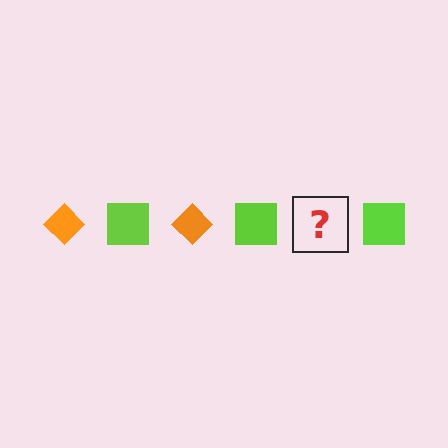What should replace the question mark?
The question mark should be replaced with an orange diamond.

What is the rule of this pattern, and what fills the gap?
The rule is that the pattern alternates between orange diamond and lime square. The gap should be filled with an orange diamond.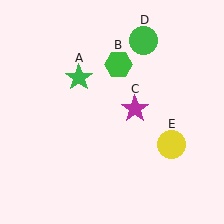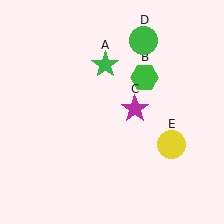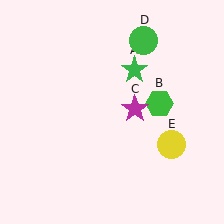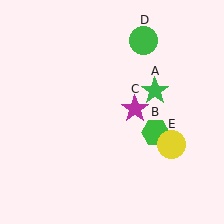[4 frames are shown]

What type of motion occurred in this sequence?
The green star (object A), green hexagon (object B) rotated clockwise around the center of the scene.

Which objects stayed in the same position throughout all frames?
Magenta star (object C) and green circle (object D) and yellow circle (object E) remained stationary.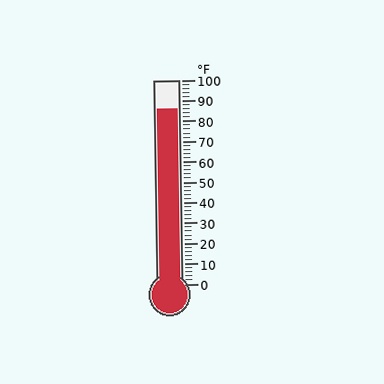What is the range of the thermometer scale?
The thermometer scale ranges from 0°F to 100°F.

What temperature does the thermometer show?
The thermometer shows approximately 86°F.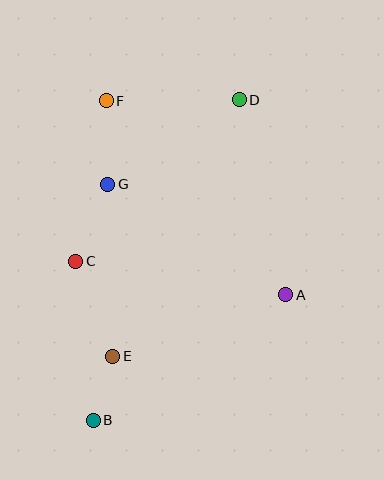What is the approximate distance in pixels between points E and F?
The distance between E and F is approximately 256 pixels.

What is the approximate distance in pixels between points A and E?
The distance between A and E is approximately 184 pixels.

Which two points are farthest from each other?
Points B and D are farthest from each other.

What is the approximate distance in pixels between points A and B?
The distance between A and B is approximately 230 pixels.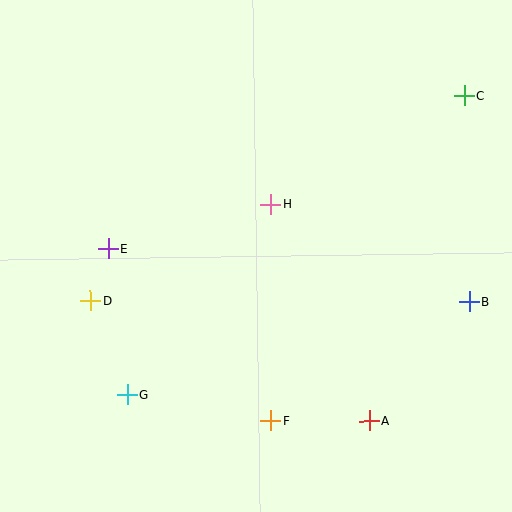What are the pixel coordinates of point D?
Point D is at (90, 301).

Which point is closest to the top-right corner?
Point C is closest to the top-right corner.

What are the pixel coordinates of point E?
Point E is at (108, 249).